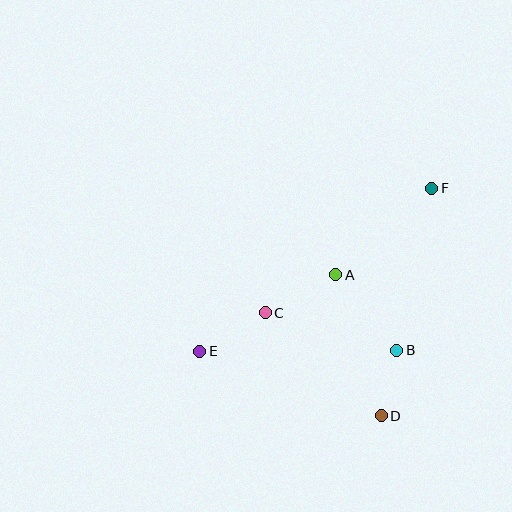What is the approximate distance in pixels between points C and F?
The distance between C and F is approximately 208 pixels.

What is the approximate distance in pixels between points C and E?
The distance between C and E is approximately 76 pixels.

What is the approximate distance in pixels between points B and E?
The distance between B and E is approximately 197 pixels.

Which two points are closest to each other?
Points B and D are closest to each other.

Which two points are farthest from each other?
Points E and F are farthest from each other.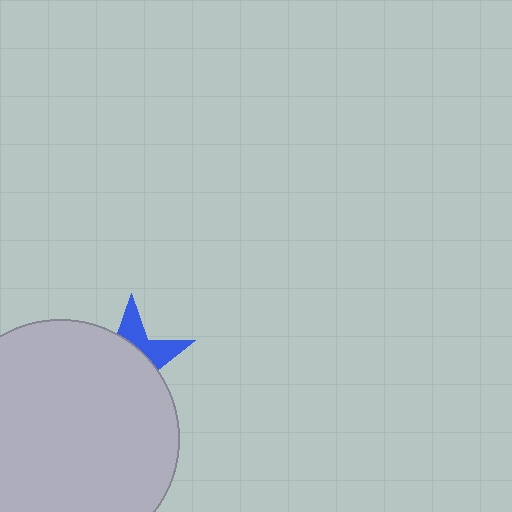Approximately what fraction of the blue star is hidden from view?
Roughly 69% of the blue star is hidden behind the light gray circle.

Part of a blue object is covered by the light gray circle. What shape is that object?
It is a star.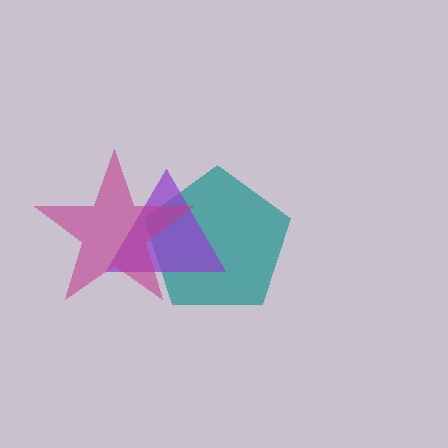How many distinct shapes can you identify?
There are 3 distinct shapes: a teal pentagon, a purple triangle, a magenta star.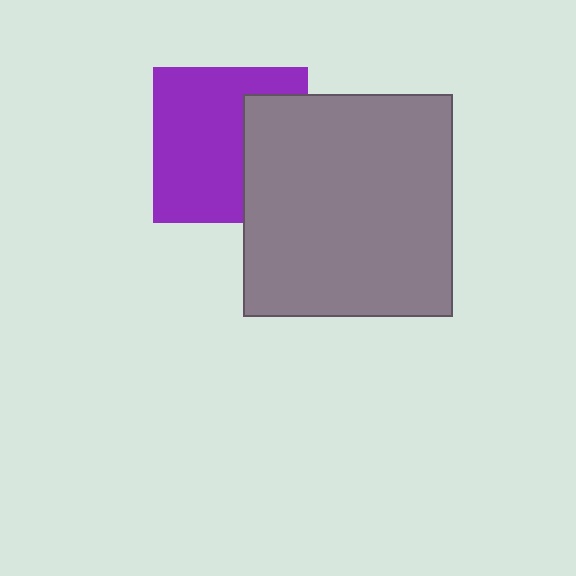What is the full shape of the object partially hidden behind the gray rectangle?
The partially hidden object is a purple square.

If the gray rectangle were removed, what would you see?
You would see the complete purple square.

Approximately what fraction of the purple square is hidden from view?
Roughly 35% of the purple square is hidden behind the gray rectangle.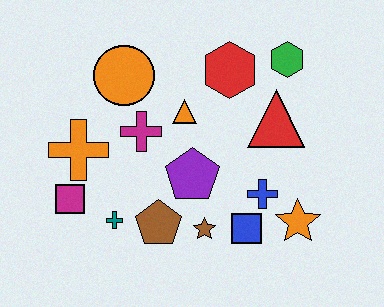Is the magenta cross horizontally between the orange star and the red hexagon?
No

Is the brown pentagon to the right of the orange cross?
Yes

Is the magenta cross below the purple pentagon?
No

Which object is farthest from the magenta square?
The green hexagon is farthest from the magenta square.